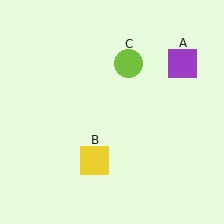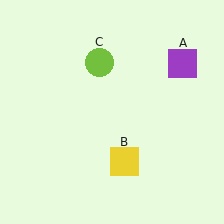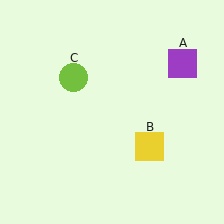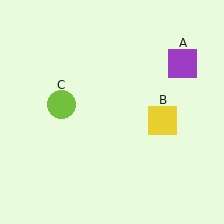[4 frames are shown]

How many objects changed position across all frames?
2 objects changed position: yellow square (object B), lime circle (object C).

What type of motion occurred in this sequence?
The yellow square (object B), lime circle (object C) rotated counterclockwise around the center of the scene.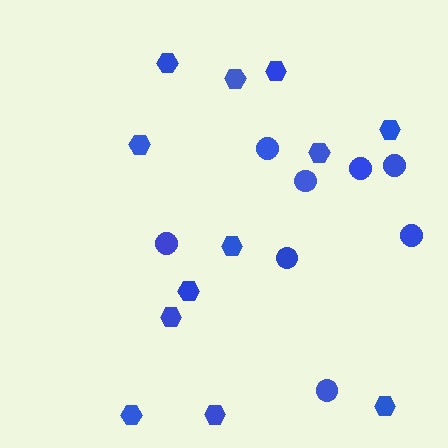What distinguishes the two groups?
There are 2 groups: one group of hexagons (12) and one group of circles (8).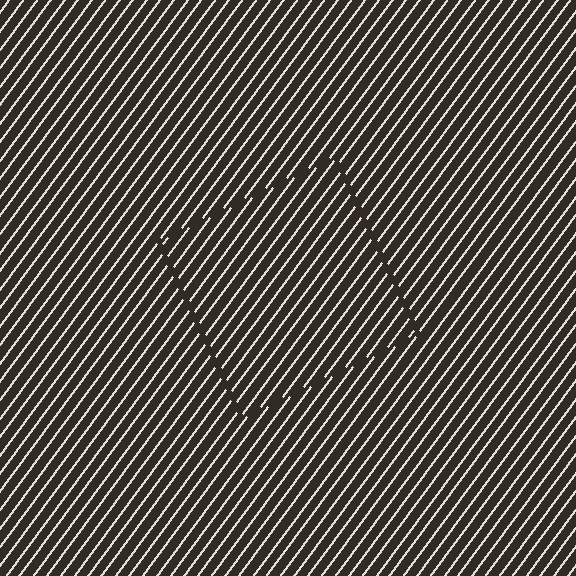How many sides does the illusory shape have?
4 sides — the line-ends trace a square.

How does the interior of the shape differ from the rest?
The interior of the shape contains the same grating, shifted by half a period — the contour is defined by the phase discontinuity where line-ends from the inner and outer gratings abut.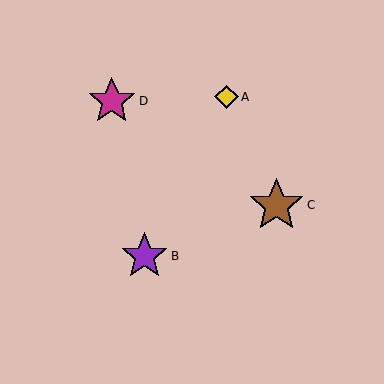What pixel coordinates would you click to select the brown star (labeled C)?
Click at (277, 205) to select the brown star C.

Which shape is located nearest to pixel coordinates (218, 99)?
The yellow diamond (labeled A) at (227, 97) is nearest to that location.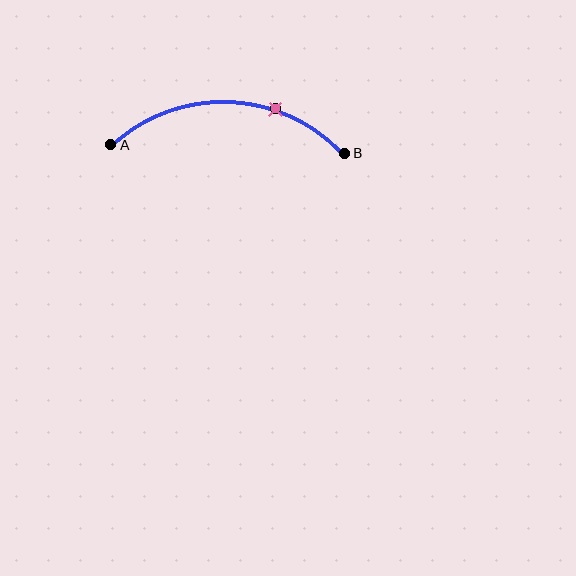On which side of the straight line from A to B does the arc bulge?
The arc bulges above the straight line connecting A and B.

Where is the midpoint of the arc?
The arc midpoint is the point on the curve farthest from the straight line joining A and B. It sits above that line.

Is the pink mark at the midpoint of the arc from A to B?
No. The pink mark lies on the arc but is closer to endpoint B. The arc midpoint would be at the point on the curve equidistant along the arc from both A and B.